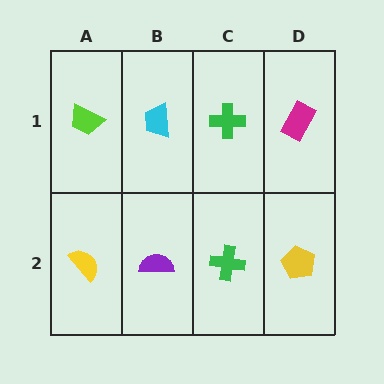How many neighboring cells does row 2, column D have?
2.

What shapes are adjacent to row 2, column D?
A magenta rectangle (row 1, column D), a green cross (row 2, column C).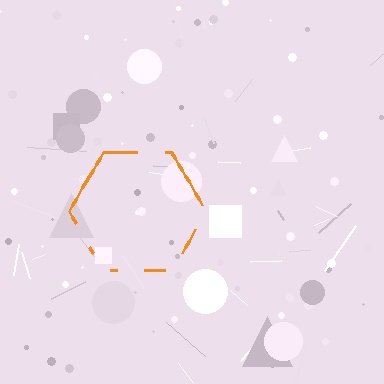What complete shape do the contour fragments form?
The contour fragments form a hexagon.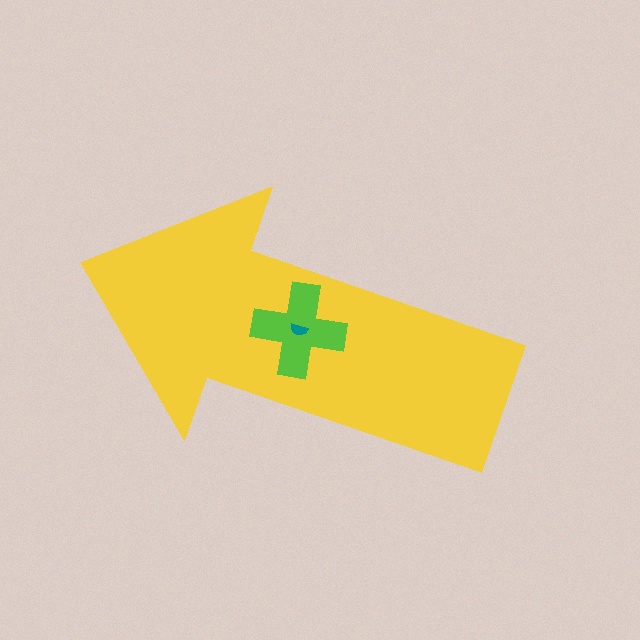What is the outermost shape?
The yellow arrow.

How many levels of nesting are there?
3.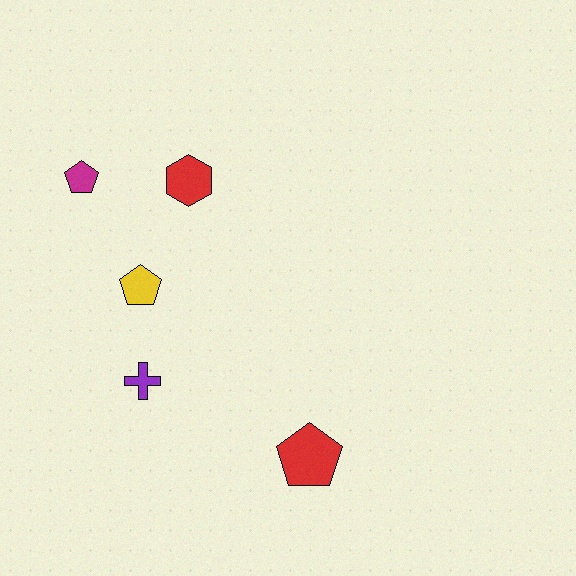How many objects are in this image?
There are 5 objects.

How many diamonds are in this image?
There are no diamonds.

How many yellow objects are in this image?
There is 1 yellow object.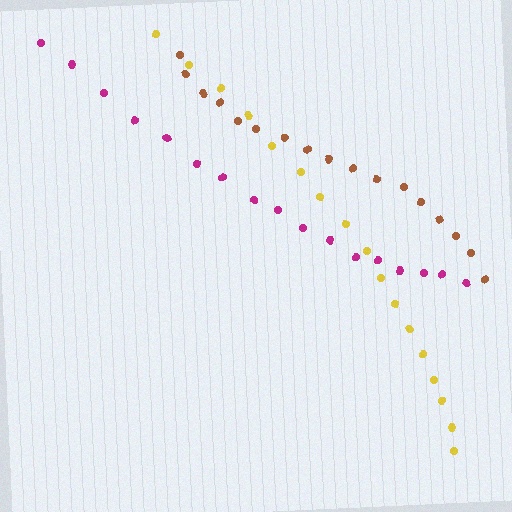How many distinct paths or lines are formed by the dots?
There are 3 distinct paths.